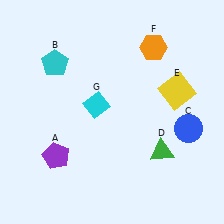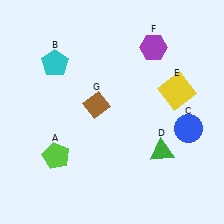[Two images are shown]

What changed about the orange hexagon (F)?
In Image 1, F is orange. In Image 2, it changed to purple.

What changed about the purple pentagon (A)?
In Image 1, A is purple. In Image 2, it changed to lime.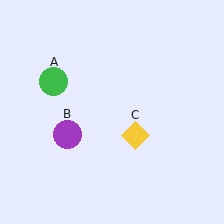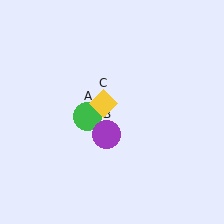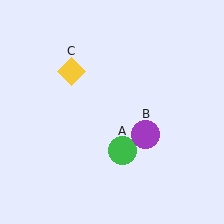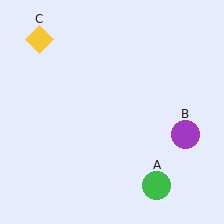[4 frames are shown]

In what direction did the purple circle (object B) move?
The purple circle (object B) moved right.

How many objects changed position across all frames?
3 objects changed position: green circle (object A), purple circle (object B), yellow diamond (object C).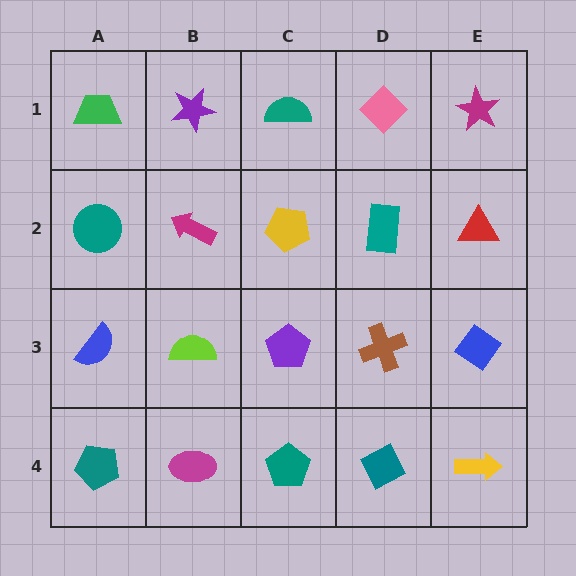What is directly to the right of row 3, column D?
A blue diamond.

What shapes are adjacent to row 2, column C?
A teal semicircle (row 1, column C), a purple pentagon (row 3, column C), a magenta arrow (row 2, column B), a teal rectangle (row 2, column D).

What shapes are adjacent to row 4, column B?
A lime semicircle (row 3, column B), a teal pentagon (row 4, column A), a teal pentagon (row 4, column C).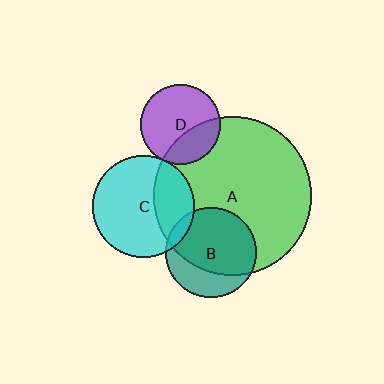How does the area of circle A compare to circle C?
Approximately 2.4 times.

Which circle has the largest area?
Circle A (green).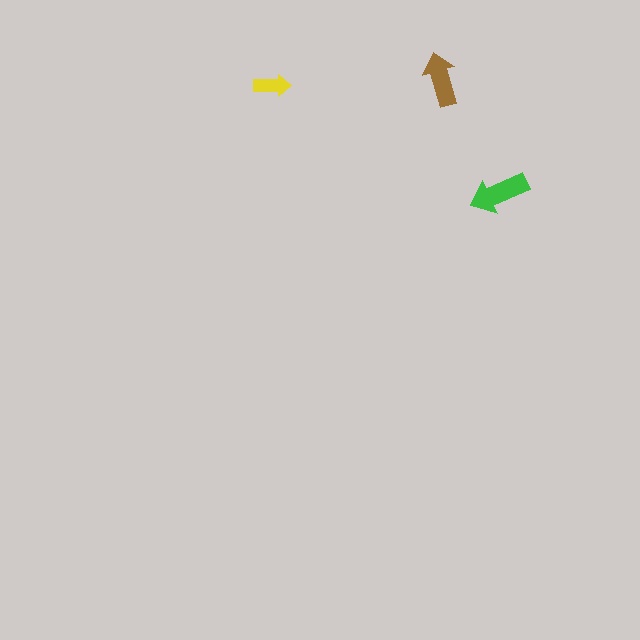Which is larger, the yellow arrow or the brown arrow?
The brown one.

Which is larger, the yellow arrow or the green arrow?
The green one.